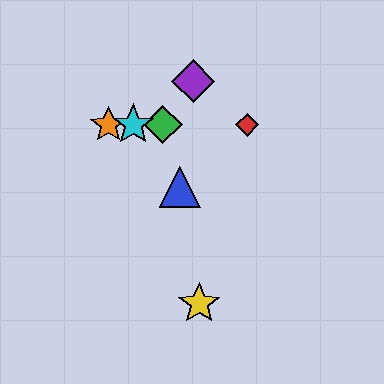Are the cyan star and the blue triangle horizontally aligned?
No, the cyan star is at y≈125 and the blue triangle is at y≈187.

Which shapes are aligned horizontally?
The red diamond, the green diamond, the orange star, the cyan star are aligned horizontally.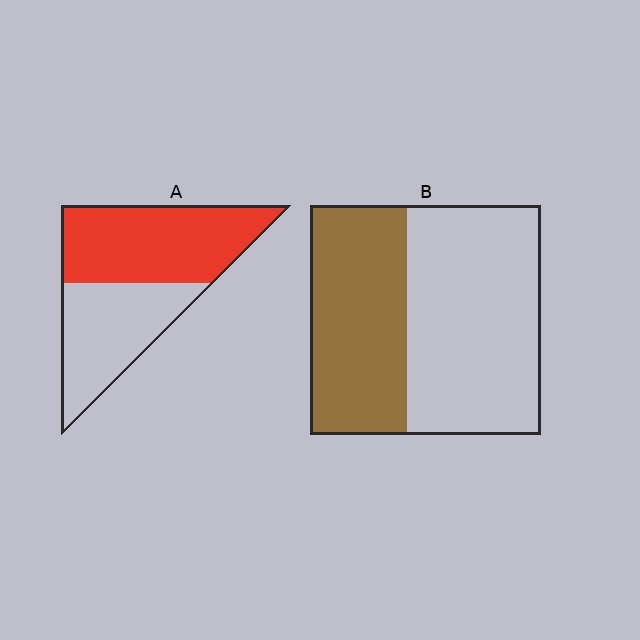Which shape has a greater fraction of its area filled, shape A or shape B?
Shape A.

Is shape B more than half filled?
No.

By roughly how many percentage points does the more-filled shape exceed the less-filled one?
By roughly 15 percentage points (A over B).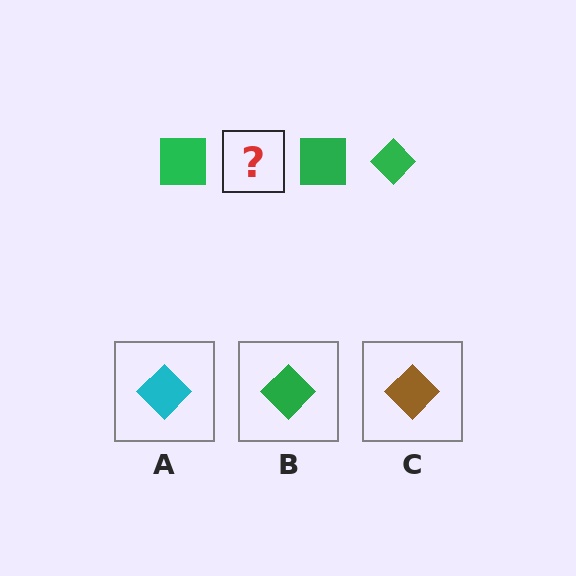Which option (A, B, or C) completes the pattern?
B.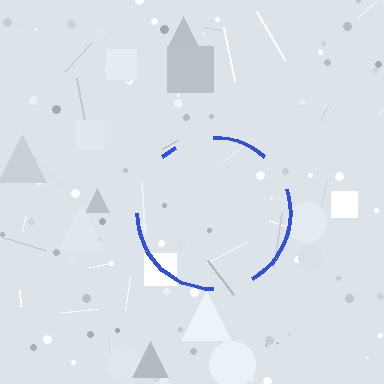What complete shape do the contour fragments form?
The contour fragments form a circle.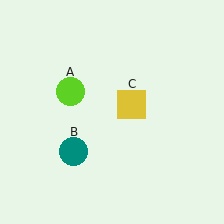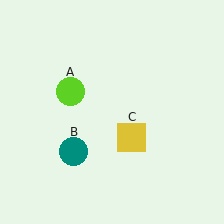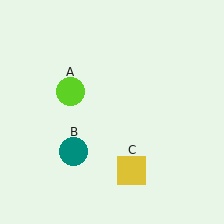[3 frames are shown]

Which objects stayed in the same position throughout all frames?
Lime circle (object A) and teal circle (object B) remained stationary.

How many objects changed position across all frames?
1 object changed position: yellow square (object C).